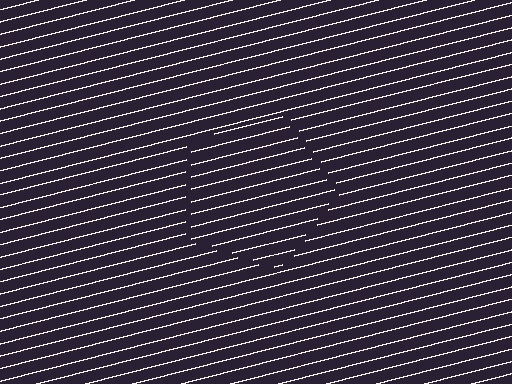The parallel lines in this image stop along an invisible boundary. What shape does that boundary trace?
An illusory pentagon. The interior of the shape contains the same grating, shifted by half a period — the contour is defined by the phase discontinuity where line-ends from the inner and outer gratings abut.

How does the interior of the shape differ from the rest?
The interior of the shape contains the same grating, shifted by half a period — the contour is defined by the phase discontinuity where line-ends from the inner and outer gratings abut.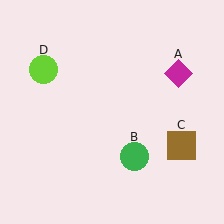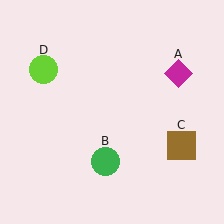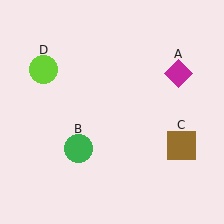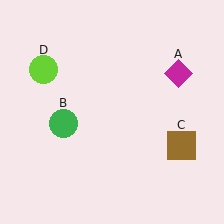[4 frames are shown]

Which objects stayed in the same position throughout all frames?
Magenta diamond (object A) and brown square (object C) and lime circle (object D) remained stationary.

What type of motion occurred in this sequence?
The green circle (object B) rotated clockwise around the center of the scene.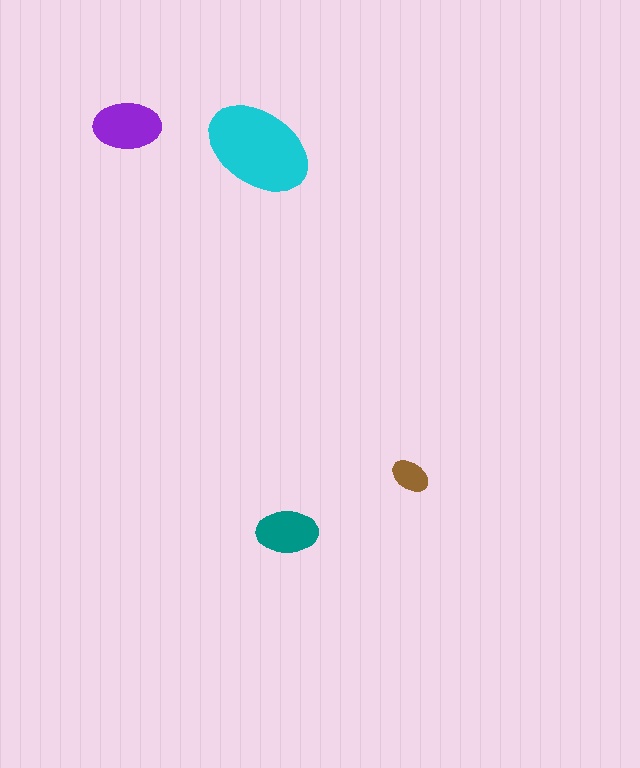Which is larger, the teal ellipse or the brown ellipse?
The teal one.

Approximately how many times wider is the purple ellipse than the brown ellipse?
About 2 times wider.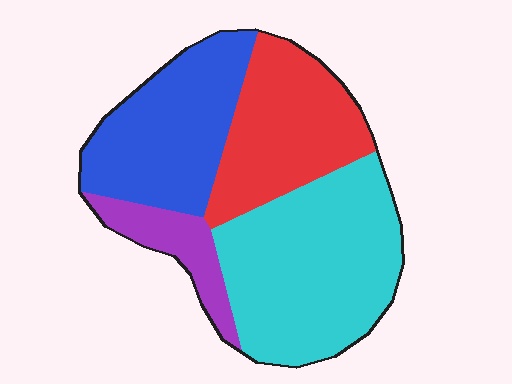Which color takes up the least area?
Purple, at roughly 10%.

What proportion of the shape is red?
Red takes up less than a quarter of the shape.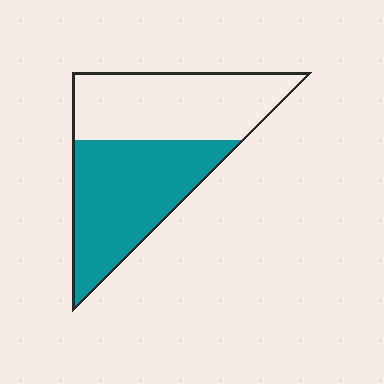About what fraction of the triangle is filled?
About one half (1/2).